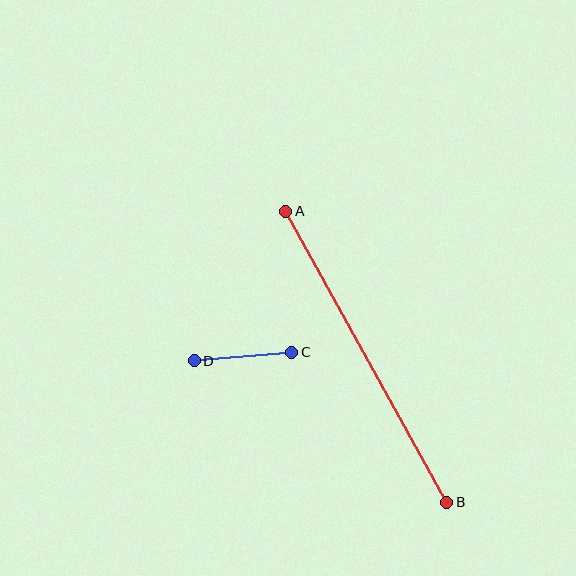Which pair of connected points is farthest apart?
Points A and B are farthest apart.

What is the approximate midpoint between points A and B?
The midpoint is at approximately (366, 357) pixels.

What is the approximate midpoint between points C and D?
The midpoint is at approximately (243, 357) pixels.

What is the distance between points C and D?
The distance is approximately 98 pixels.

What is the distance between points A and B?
The distance is approximately 333 pixels.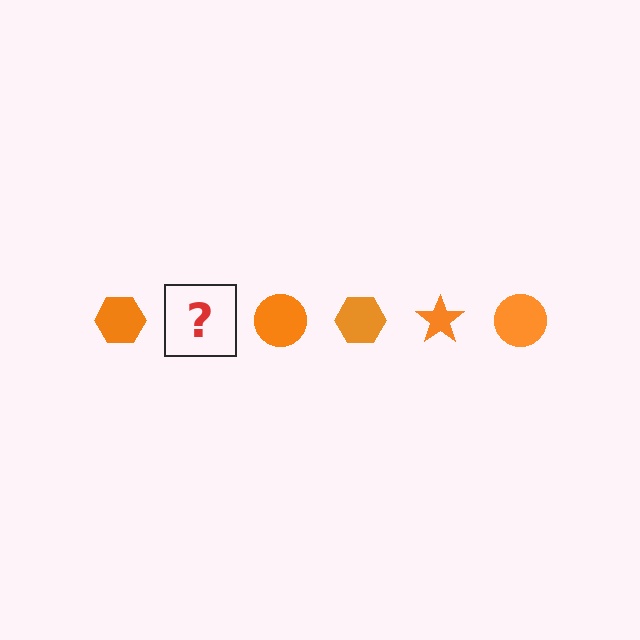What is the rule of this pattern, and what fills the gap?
The rule is that the pattern cycles through hexagon, star, circle shapes in orange. The gap should be filled with an orange star.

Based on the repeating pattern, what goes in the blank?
The blank should be an orange star.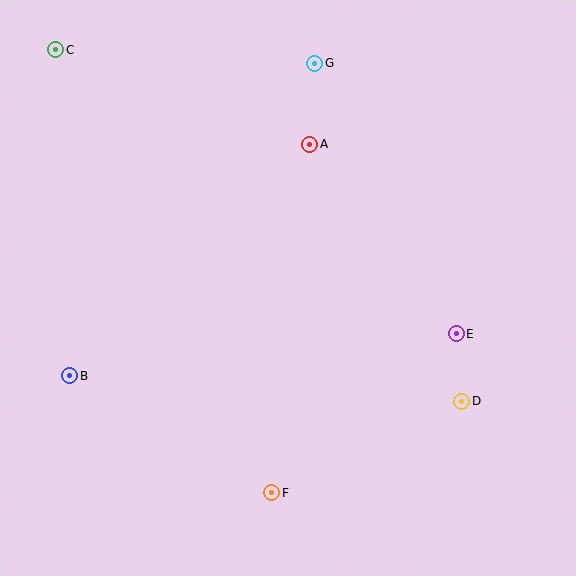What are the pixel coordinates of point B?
Point B is at (70, 376).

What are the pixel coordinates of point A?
Point A is at (310, 144).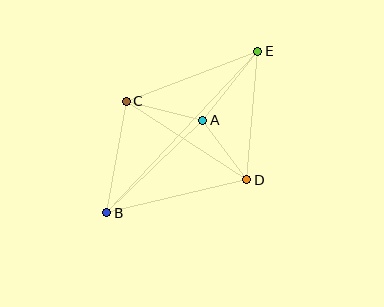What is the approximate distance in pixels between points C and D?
The distance between C and D is approximately 144 pixels.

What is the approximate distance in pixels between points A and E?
The distance between A and E is approximately 88 pixels.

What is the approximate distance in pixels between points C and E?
The distance between C and E is approximately 140 pixels.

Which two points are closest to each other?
Points A and D are closest to each other.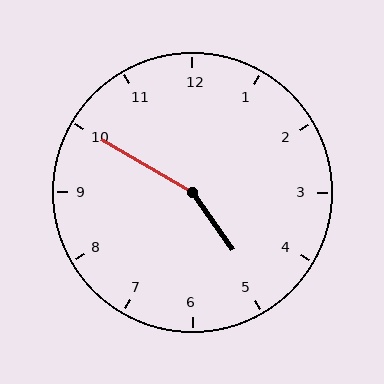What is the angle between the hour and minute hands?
Approximately 155 degrees.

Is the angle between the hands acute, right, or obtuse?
It is obtuse.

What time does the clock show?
4:50.